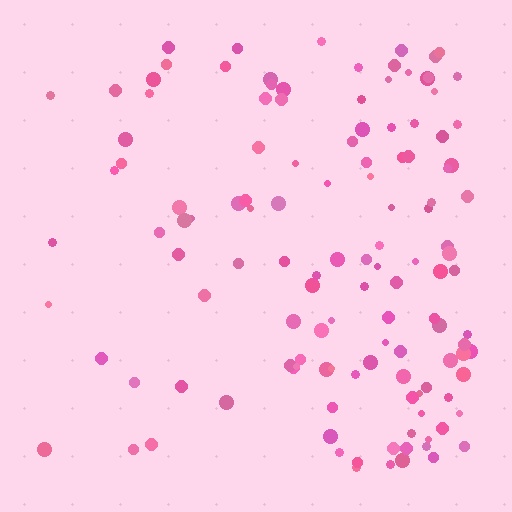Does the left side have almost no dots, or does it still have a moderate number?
Still a moderate number, just noticeably fewer than the right.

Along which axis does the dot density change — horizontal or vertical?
Horizontal.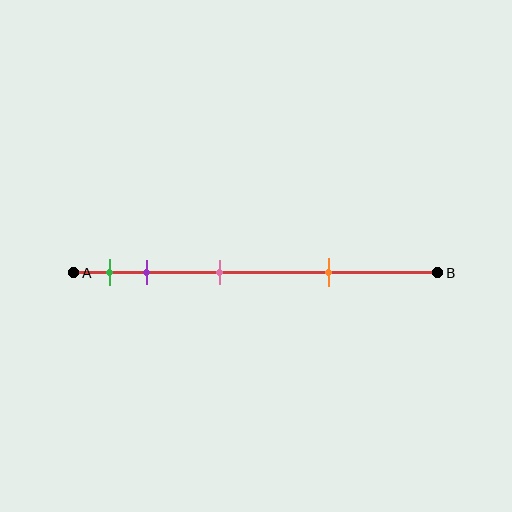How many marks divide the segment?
There are 4 marks dividing the segment.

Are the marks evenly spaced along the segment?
No, the marks are not evenly spaced.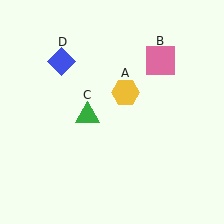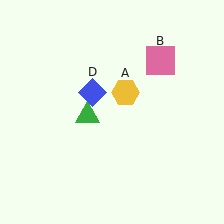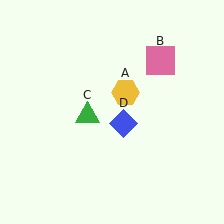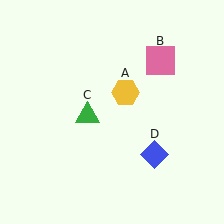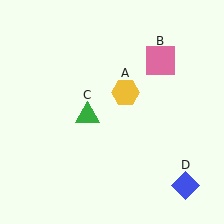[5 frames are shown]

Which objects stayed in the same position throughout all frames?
Yellow hexagon (object A) and pink square (object B) and green triangle (object C) remained stationary.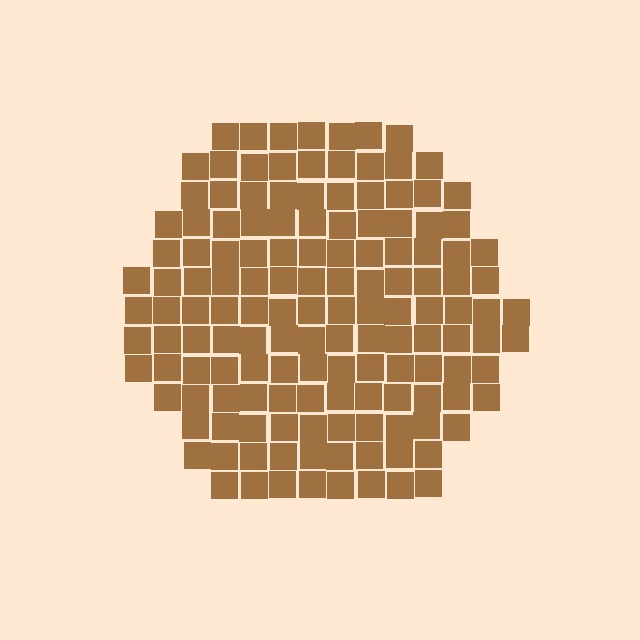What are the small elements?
The small elements are squares.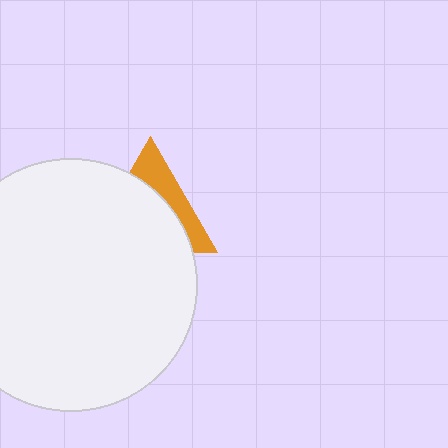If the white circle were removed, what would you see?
You would see the complete orange triangle.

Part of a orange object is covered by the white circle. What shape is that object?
It is a triangle.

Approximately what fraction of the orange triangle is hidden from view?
Roughly 66% of the orange triangle is hidden behind the white circle.